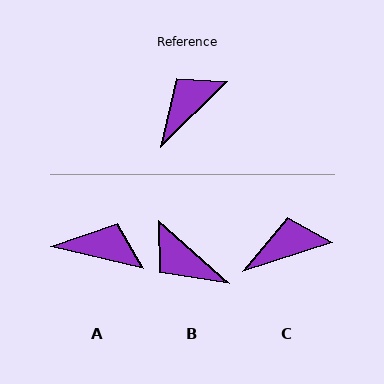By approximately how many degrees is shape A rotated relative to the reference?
Approximately 58 degrees clockwise.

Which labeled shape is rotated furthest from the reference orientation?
B, about 94 degrees away.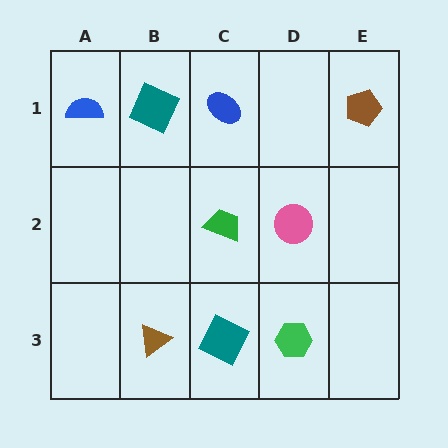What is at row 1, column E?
A brown pentagon.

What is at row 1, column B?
A teal square.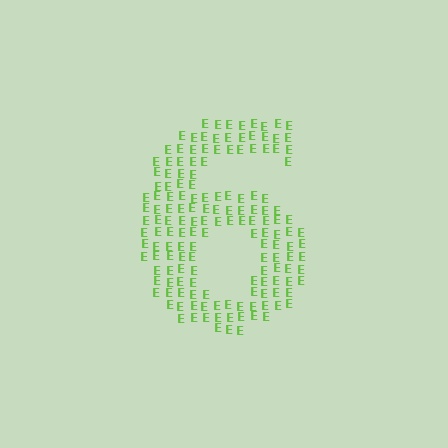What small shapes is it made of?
It is made of small letter E's.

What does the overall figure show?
The overall figure shows the digit 6.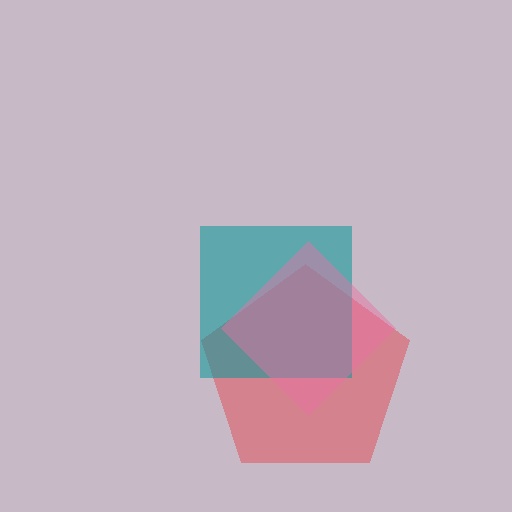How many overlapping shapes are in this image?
There are 3 overlapping shapes in the image.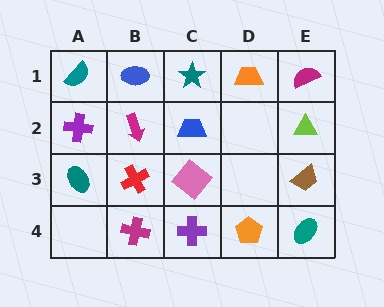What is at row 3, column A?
A teal ellipse.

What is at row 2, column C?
A blue trapezoid.